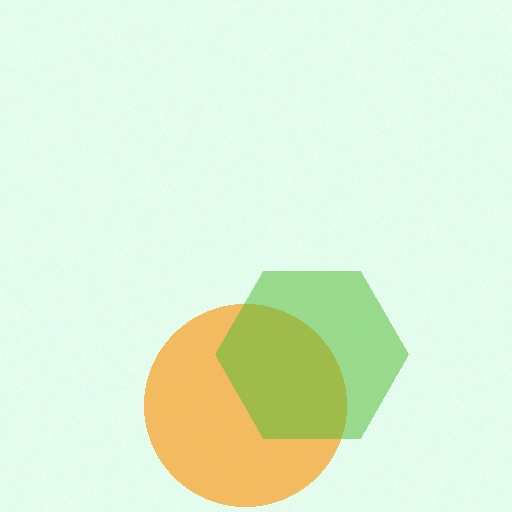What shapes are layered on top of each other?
The layered shapes are: an orange circle, a lime hexagon.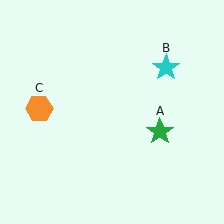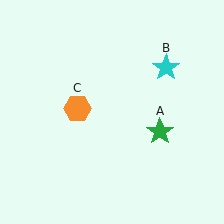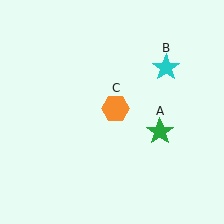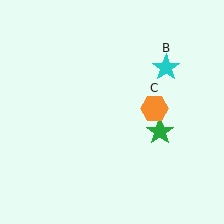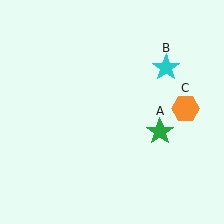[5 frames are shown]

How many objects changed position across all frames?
1 object changed position: orange hexagon (object C).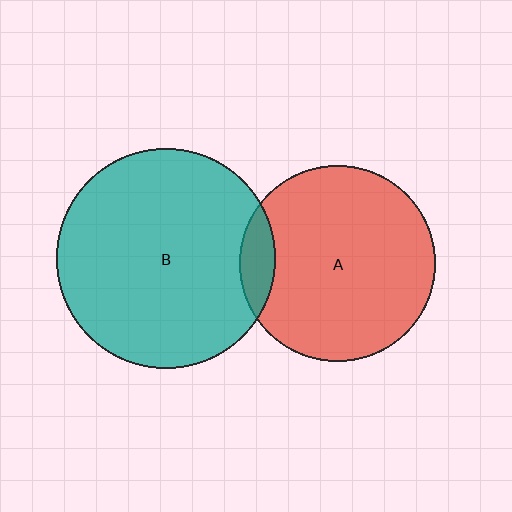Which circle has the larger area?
Circle B (teal).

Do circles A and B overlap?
Yes.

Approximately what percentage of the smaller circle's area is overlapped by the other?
Approximately 10%.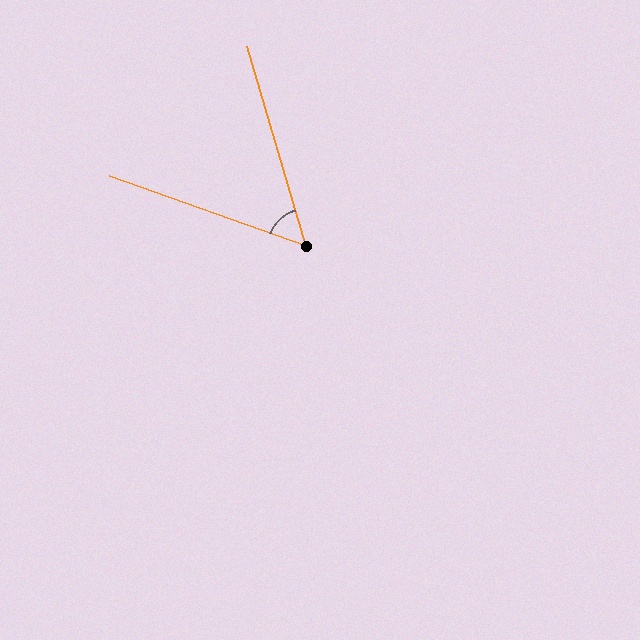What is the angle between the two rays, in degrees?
Approximately 54 degrees.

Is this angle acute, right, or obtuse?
It is acute.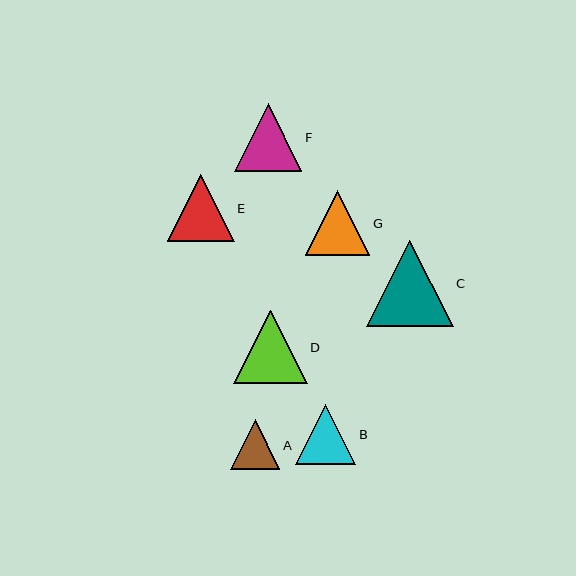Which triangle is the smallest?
Triangle A is the smallest with a size of approximately 49 pixels.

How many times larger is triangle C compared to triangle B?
Triangle C is approximately 1.4 times the size of triangle B.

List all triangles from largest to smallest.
From largest to smallest: C, D, F, E, G, B, A.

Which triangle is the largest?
Triangle C is the largest with a size of approximately 86 pixels.